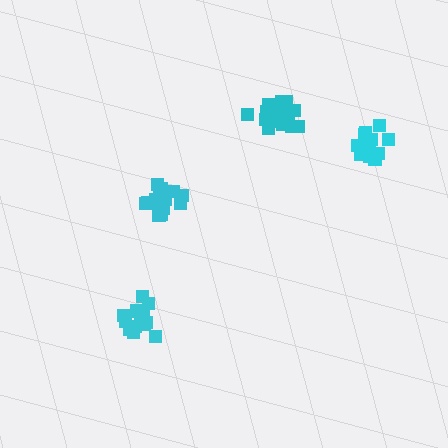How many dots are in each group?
Group 1: 19 dots, Group 2: 16 dots, Group 3: 17 dots, Group 4: 18 dots (70 total).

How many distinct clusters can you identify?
There are 4 distinct clusters.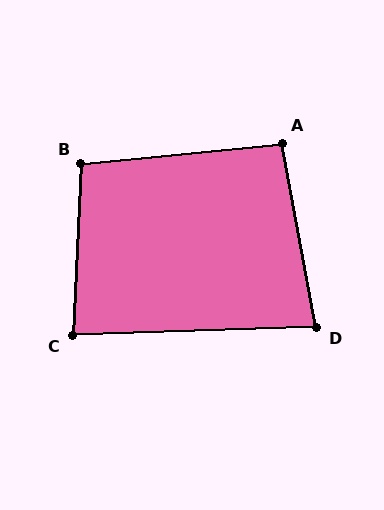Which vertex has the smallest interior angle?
D, at approximately 81 degrees.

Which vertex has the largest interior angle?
B, at approximately 99 degrees.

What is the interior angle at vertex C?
Approximately 86 degrees (approximately right).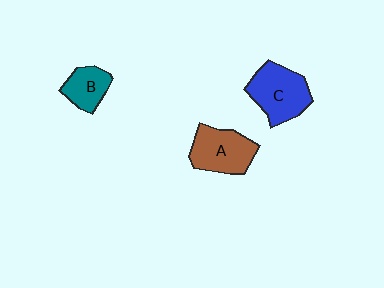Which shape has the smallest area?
Shape B (teal).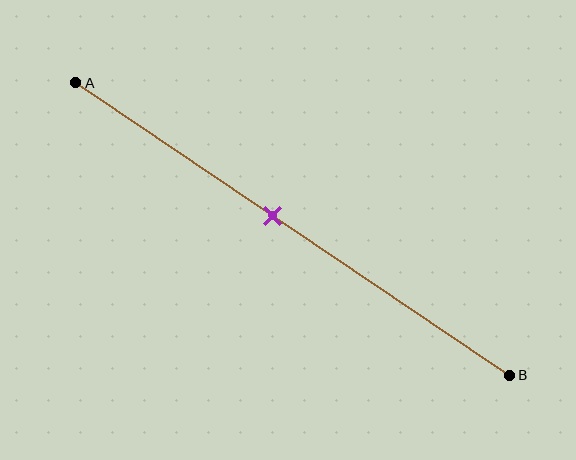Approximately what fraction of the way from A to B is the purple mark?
The purple mark is approximately 45% of the way from A to B.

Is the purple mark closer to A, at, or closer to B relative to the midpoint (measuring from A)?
The purple mark is closer to point A than the midpoint of segment AB.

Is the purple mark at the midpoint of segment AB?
No, the mark is at about 45% from A, not at the 50% midpoint.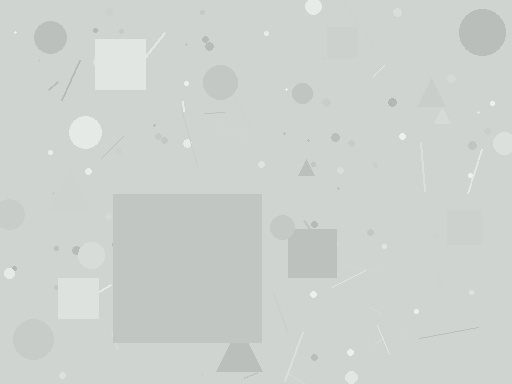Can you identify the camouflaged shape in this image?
The camouflaged shape is a square.